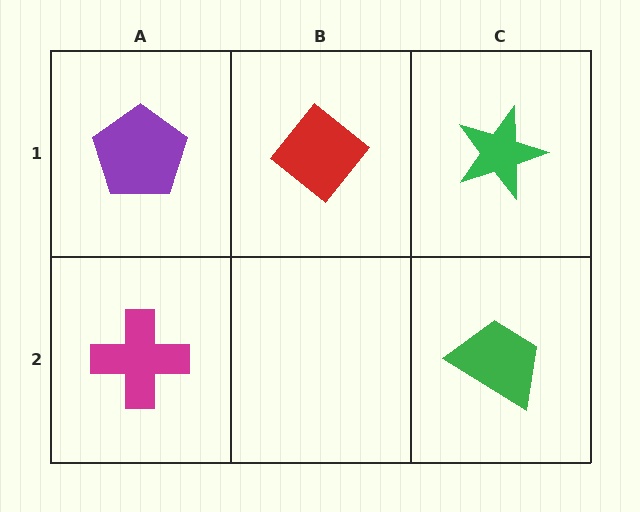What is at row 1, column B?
A red diamond.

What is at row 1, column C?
A green star.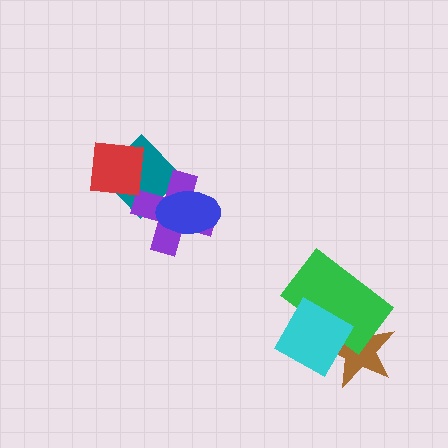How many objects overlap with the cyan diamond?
2 objects overlap with the cyan diamond.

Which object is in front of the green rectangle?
The cyan diamond is in front of the green rectangle.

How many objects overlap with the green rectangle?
2 objects overlap with the green rectangle.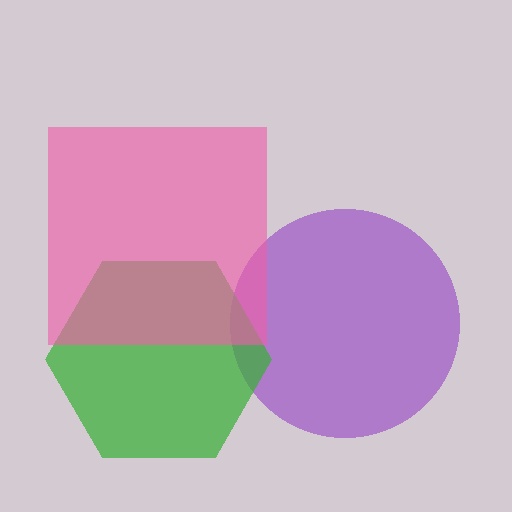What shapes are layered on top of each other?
The layered shapes are: a purple circle, a green hexagon, a pink square.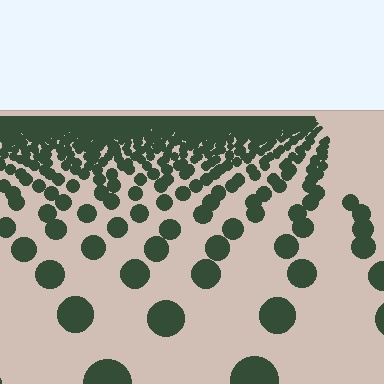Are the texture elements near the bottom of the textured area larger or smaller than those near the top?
Larger. Near the bottom, elements are closer to the viewer and appear at a bigger on-screen size.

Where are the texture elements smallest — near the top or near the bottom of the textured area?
Near the top.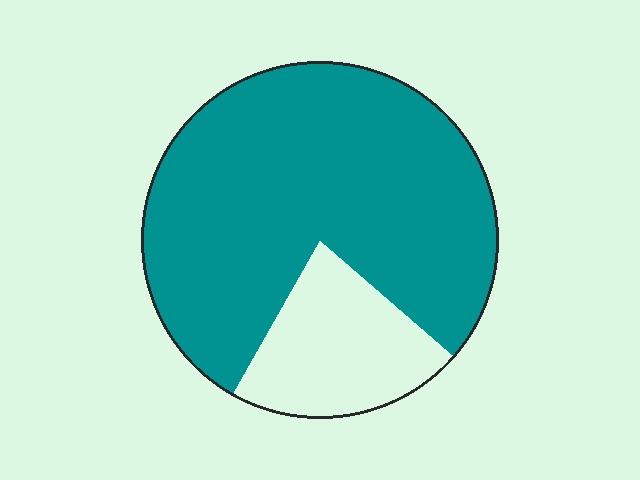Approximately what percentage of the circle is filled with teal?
Approximately 80%.